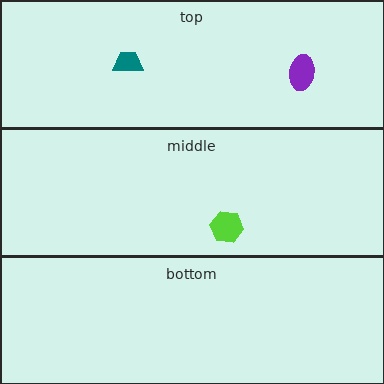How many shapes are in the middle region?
1.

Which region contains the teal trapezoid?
The top region.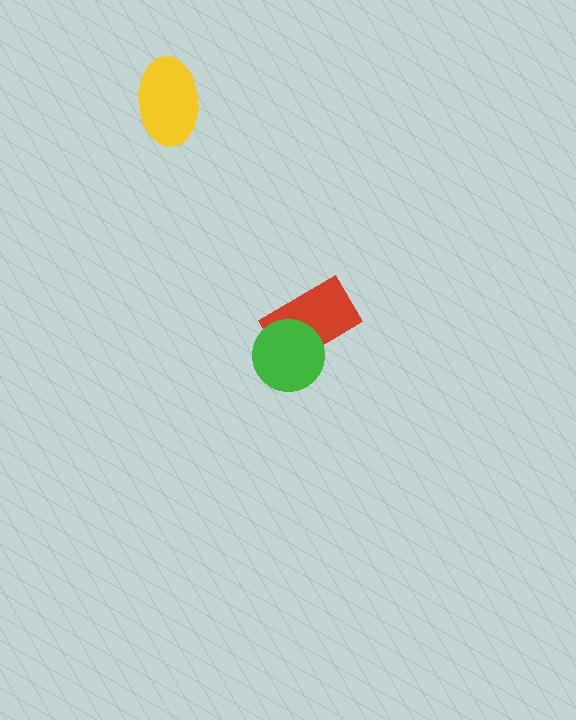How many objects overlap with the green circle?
1 object overlaps with the green circle.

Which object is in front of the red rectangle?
The green circle is in front of the red rectangle.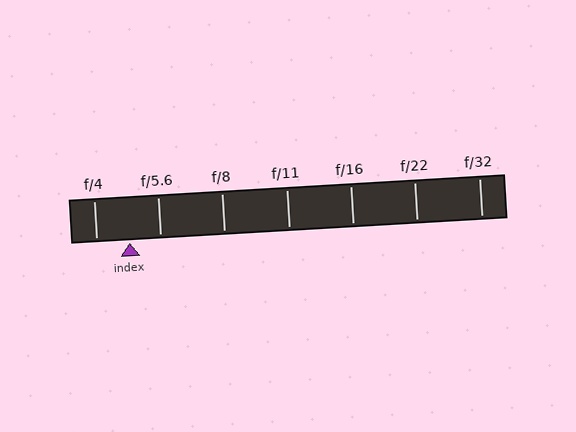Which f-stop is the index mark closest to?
The index mark is closest to f/5.6.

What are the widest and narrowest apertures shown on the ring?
The widest aperture shown is f/4 and the narrowest is f/32.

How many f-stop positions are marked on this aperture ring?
There are 7 f-stop positions marked.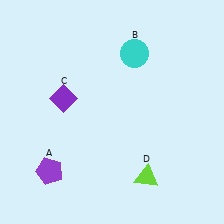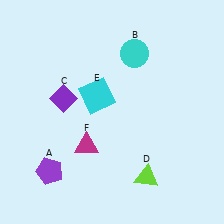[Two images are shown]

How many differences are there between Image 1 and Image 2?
There are 2 differences between the two images.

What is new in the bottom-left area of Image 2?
A magenta triangle (F) was added in the bottom-left area of Image 2.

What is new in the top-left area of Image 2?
A cyan square (E) was added in the top-left area of Image 2.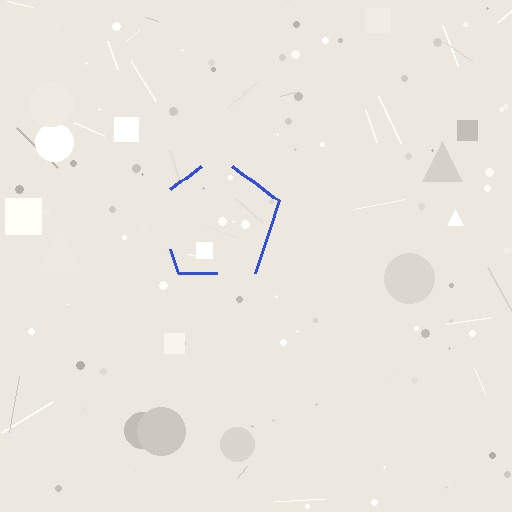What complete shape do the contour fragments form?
The contour fragments form a pentagon.